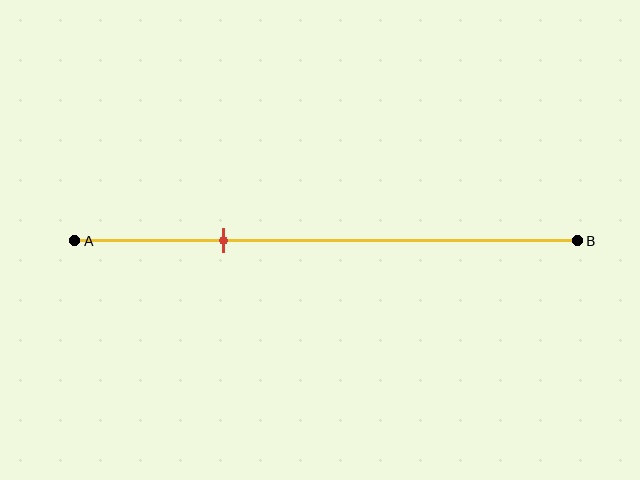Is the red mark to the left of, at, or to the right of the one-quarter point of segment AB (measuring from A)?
The red mark is to the right of the one-quarter point of segment AB.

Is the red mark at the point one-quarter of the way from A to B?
No, the mark is at about 30% from A, not at the 25% one-quarter point.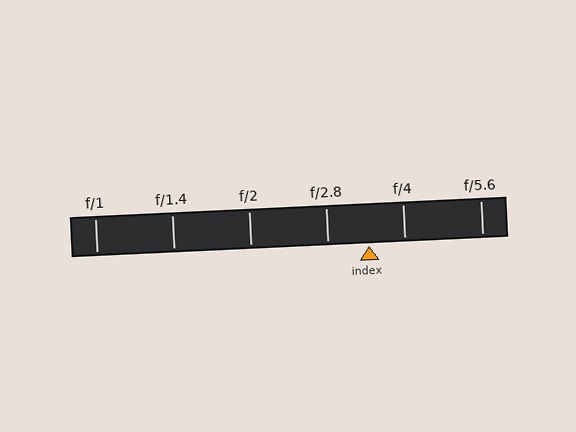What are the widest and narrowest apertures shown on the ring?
The widest aperture shown is f/1 and the narrowest is f/5.6.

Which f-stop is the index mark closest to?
The index mark is closest to f/4.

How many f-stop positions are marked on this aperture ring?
There are 6 f-stop positions marked.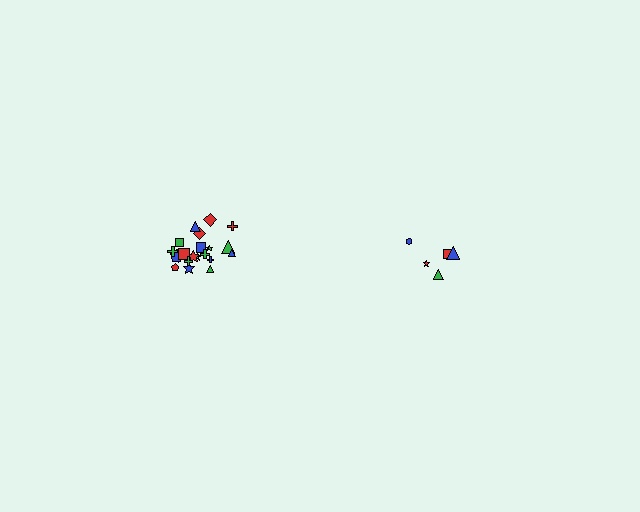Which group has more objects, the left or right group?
The left group.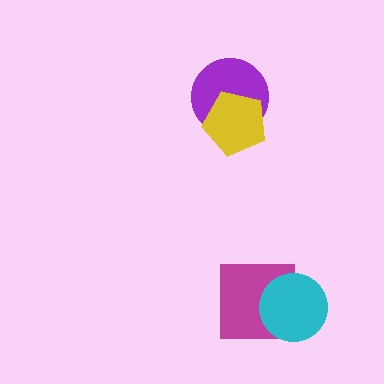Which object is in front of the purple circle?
The yellow pentagon is in front of the purple circle.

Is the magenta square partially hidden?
Yes, it is partially covered by another shape.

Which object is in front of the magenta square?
The cyan circle is in front of the magenta square.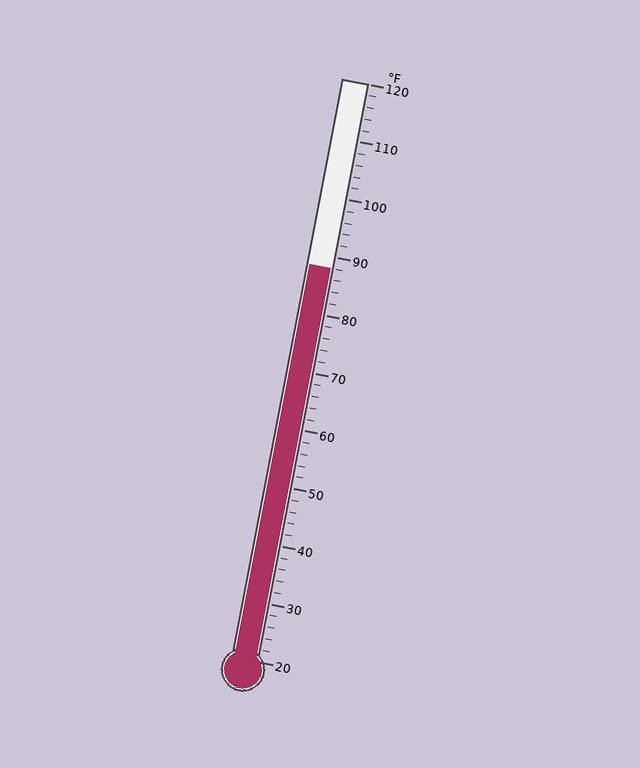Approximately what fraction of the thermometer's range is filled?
The thermometer is filled to approximately 70% of its range.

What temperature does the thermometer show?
The thermometer shows approximately 88°F.